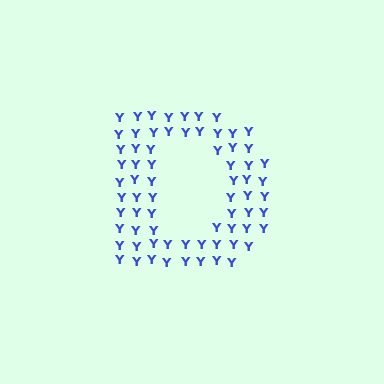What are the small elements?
The small elements are letter Y's.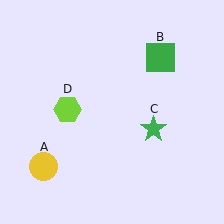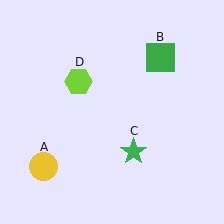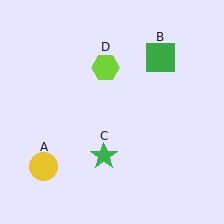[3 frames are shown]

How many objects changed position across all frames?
2 objects changed position: green star (object C), lime hexagon (object D).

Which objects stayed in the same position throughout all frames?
Yellow circle (object A) and green square (object B) remained stationary.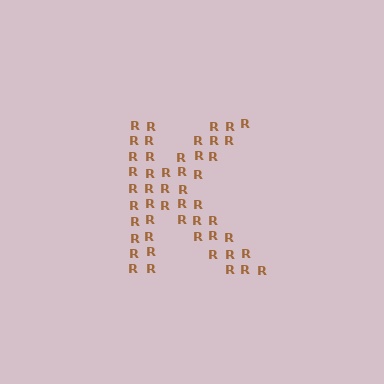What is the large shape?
The large shape is the letter K.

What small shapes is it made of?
It is made of small letter R's.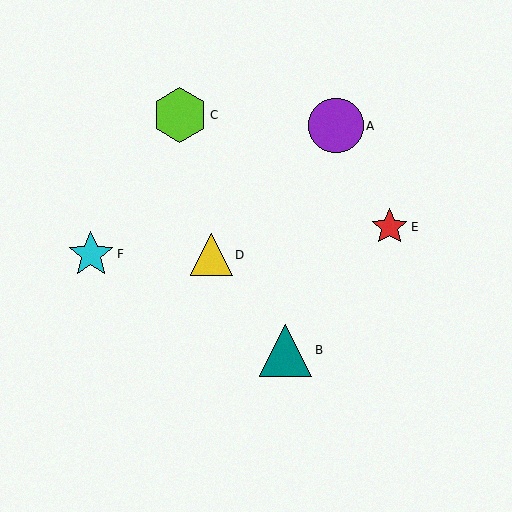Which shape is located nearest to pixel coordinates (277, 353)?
The teal triangle (labeled B) at (286, 350) is nearest to that location.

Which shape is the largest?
The purple circle (labeled A) is the largest.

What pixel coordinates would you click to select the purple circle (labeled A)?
Click at (336, 126) to select the purple circle A.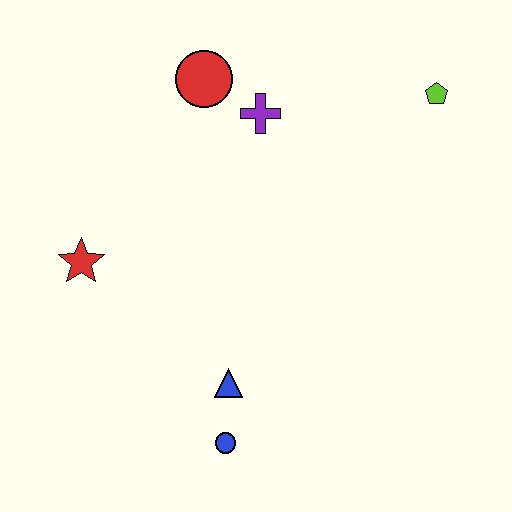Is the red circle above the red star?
Yes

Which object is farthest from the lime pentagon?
The blue circle is farthest from the lime pentagon.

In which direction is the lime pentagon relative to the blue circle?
The lime pentagon is above the blue circle.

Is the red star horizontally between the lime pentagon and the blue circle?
No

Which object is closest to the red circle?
The purple cross is closest to the red circle.